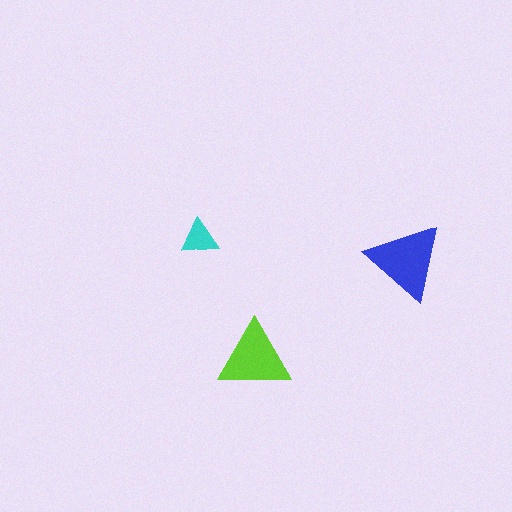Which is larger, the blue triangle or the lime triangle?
The blue one.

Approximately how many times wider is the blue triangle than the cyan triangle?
About 2 times wider.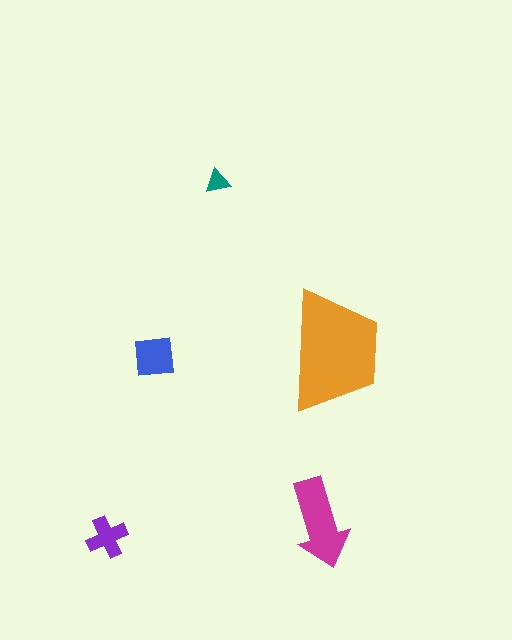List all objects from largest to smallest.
The orange trapezoid, the magenta arrow, the blue square, the purple cross, the teal triangle.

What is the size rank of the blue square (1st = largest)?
3rd.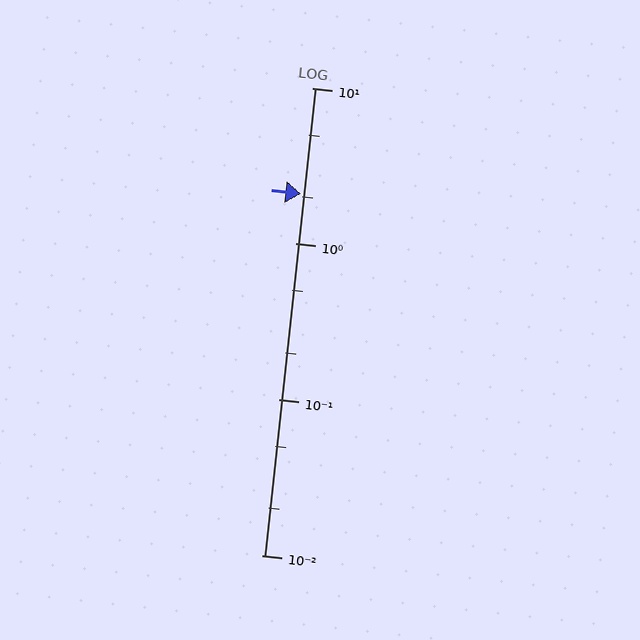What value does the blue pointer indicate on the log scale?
The pointer indicates approximately 2.1.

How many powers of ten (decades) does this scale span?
The scale spans 3 decades, from 0.01 to 10.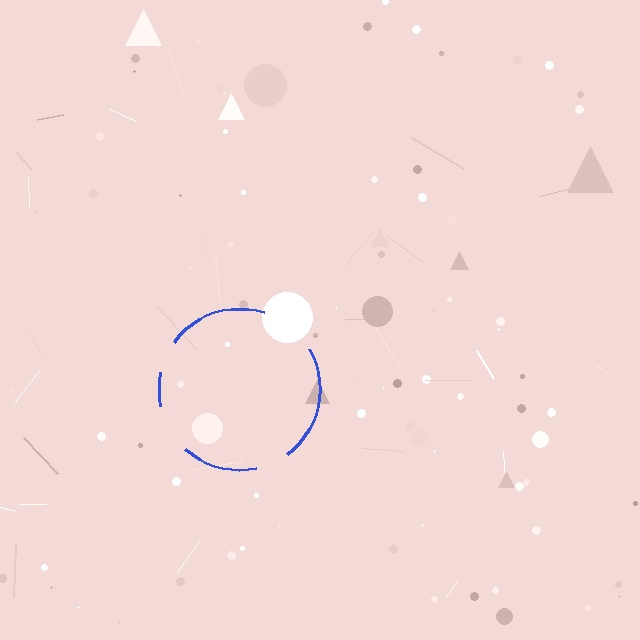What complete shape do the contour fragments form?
The contour fragments form a circle.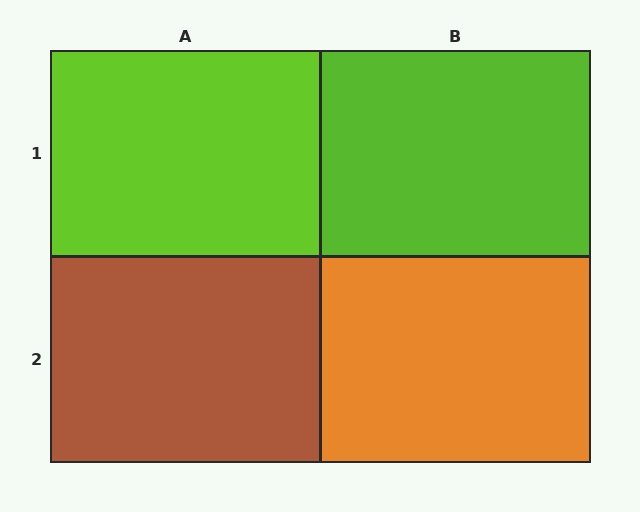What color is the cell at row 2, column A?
Brown.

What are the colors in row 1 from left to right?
Lime, lime.